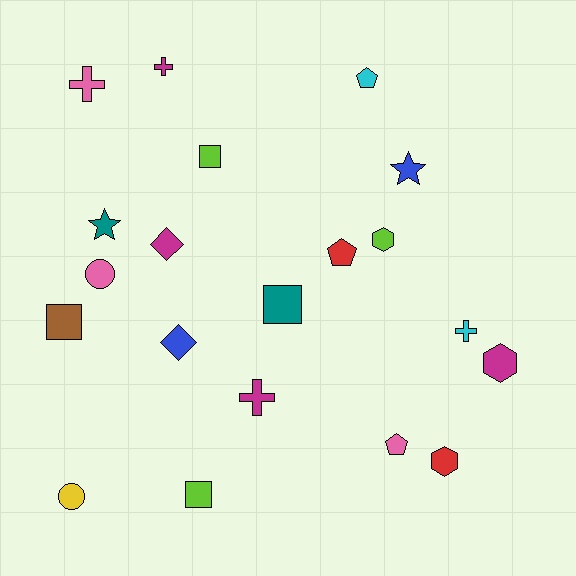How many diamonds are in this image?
There are 2 diamonds.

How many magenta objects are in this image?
There are 4 magenta objects.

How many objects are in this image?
There are 20 objects.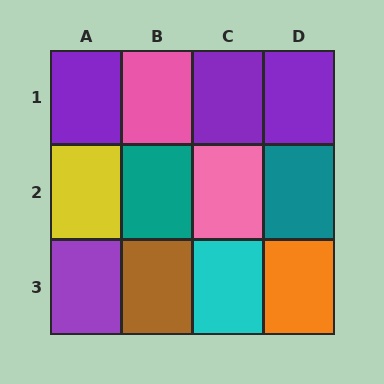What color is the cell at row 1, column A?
Purple.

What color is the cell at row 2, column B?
Teal.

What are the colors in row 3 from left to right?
Purple, brown, cyan, orange.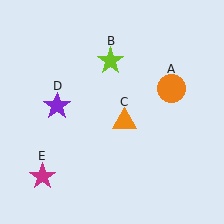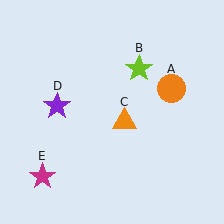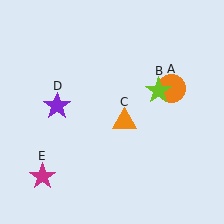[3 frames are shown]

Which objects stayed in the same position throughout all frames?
Orange circle (object A) and orange triangle (object C) and purple star (object D) and magenta star (object E) remained stationary.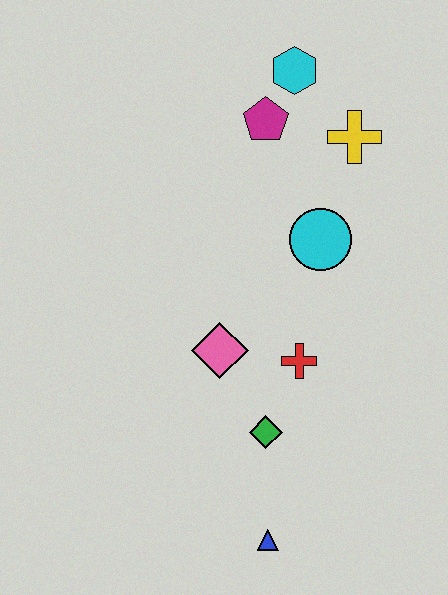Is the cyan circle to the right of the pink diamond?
Yes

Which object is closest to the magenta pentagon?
The cyan hexagon is closest to the magenta pentagon.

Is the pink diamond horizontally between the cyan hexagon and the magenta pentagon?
No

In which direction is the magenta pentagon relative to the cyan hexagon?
The magenta pentagon is below the cyan hexagon.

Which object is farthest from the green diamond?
The cyan hexagon is farthest from the green diamond.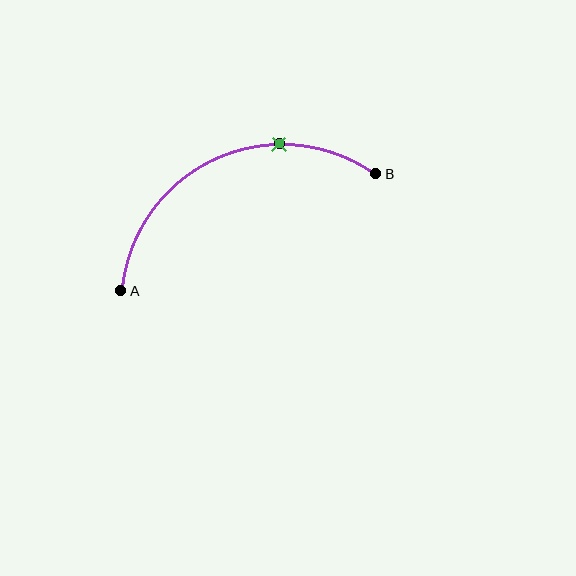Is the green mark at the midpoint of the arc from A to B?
No. The green mark lies on the arc but is closer to endpoint B. The arc midpoint would be at the point on the curve equidistant along the arc from both A and B.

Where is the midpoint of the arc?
The arc midpoint is the point on the curve farthest from the straight line joining A and B. It sits above that line.